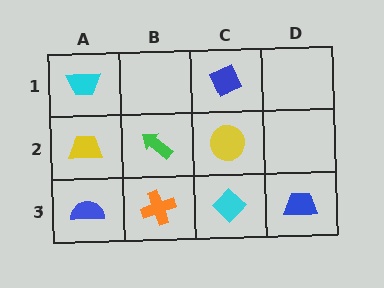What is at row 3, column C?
A cyan diamond.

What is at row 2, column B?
A green arrow.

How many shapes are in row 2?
3 shapes.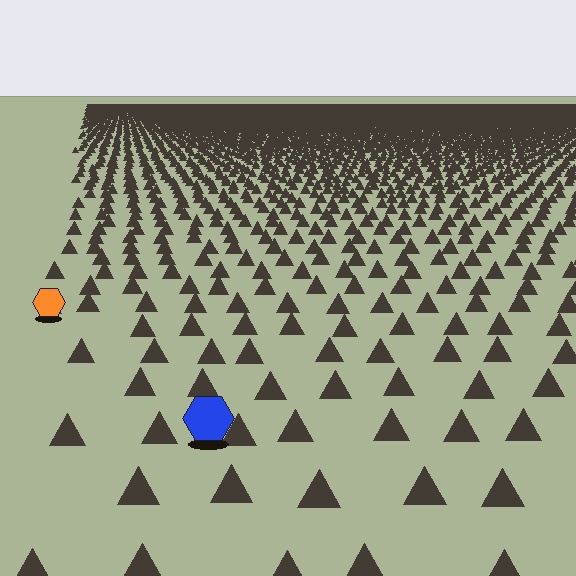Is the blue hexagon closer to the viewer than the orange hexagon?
Yes. The blue hexagon is closer — you can tell from the texture gradient: the ground texture is coarser near it.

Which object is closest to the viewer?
The blue hexagon is closest. The texture marks near it are larger and more spread out.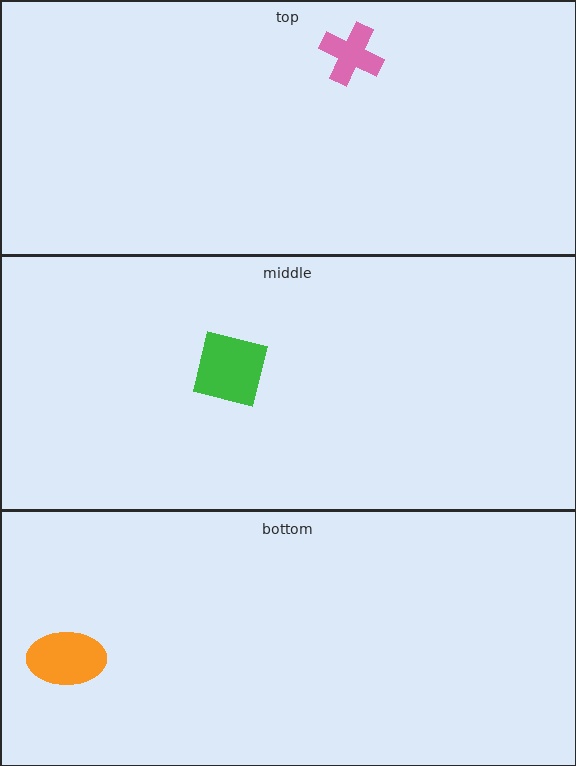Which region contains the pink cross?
The top region.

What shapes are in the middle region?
The green square.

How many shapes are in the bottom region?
1.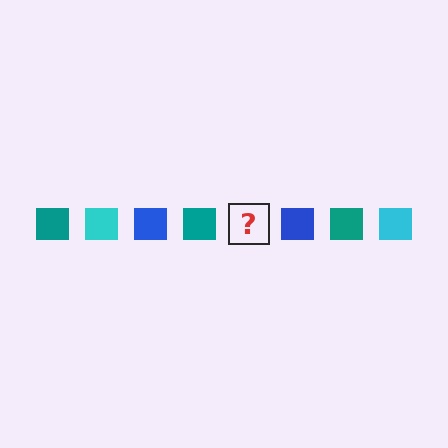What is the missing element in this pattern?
The missing element is a cyan square.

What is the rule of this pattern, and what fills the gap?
The rule is that the pattern cycles through teal, cyan, blue squares. The gap should be filled with a cyan square.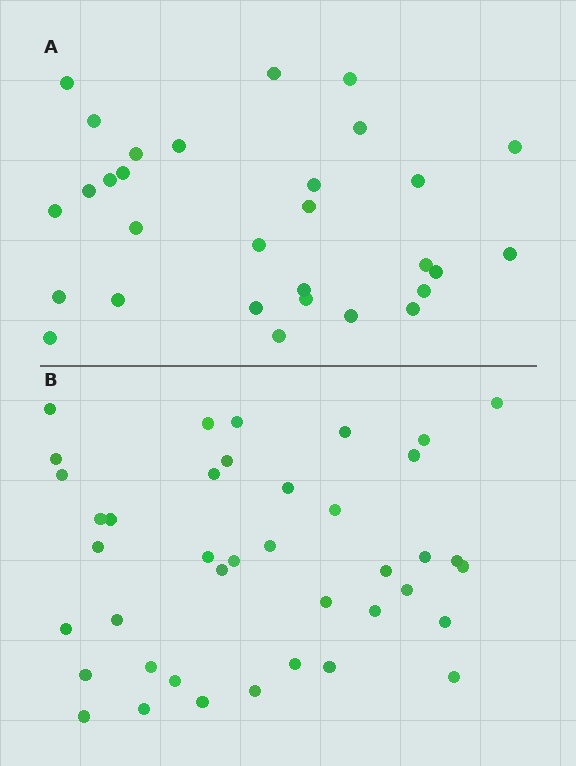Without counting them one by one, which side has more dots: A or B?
Region B (the bottom region) has more dots.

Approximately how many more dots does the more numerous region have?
Region B has roughly 10 or so more dots than region A.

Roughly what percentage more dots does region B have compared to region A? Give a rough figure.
About 35% more.